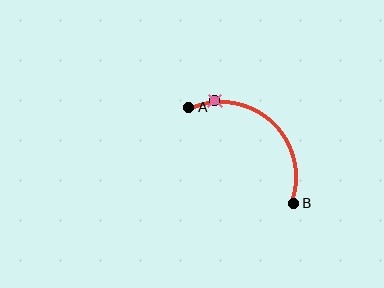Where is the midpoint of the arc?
The arc midpoint is the point on the curve farthest from the straight line joining A and B. It sits above and to the right of that line.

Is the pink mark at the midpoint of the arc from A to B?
No. The pink mark lies on the arc but is closer to endpoint A. The arc midpoint would be at the point on the curve equidistant along the arc from both A and B.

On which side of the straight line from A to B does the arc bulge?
The arc bulges above and to the right of the straight line connecting A and B.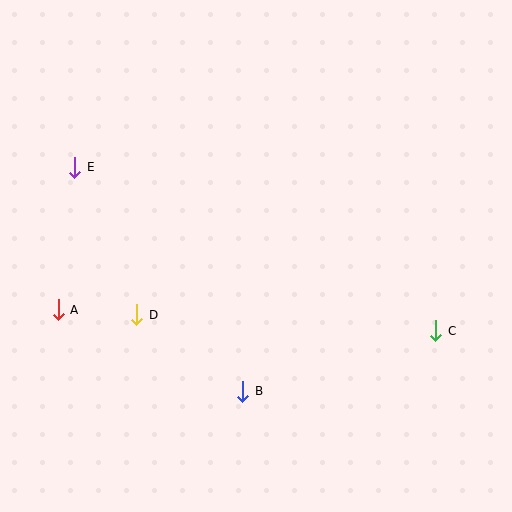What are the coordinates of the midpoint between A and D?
The midpoint between A and D is at (97, 312).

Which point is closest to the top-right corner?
Point C is closest to the top-right corner.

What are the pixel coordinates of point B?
Point B is at (243, 391).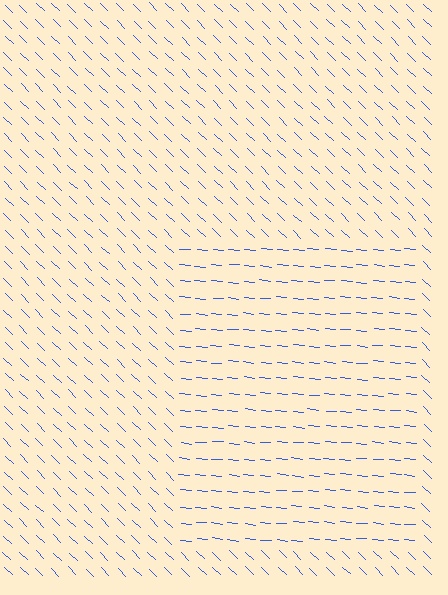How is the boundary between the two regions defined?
The boundary is defined purely by a change in line orientation (approximately 39 degrees difference). All lines are the same color and thickness.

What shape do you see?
I see a rectangle.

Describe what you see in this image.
The image is filled with small blue line segments. A rectangle region in the image has lines oriented differently from the surrounding lines, creating a visible texture boundary.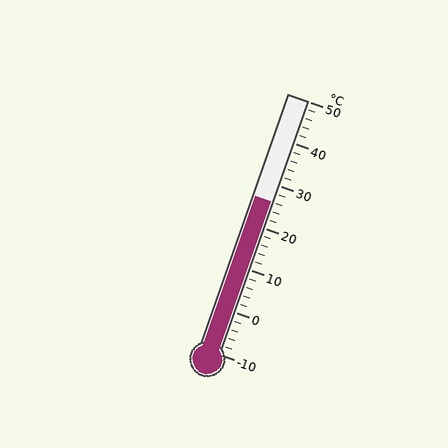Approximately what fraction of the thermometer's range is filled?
The thermometer is filled to approximately 60% of its range.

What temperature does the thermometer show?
The thermometer shows approximately 26°C.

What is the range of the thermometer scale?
The thermometer scale ranges from -10°C to 50°C.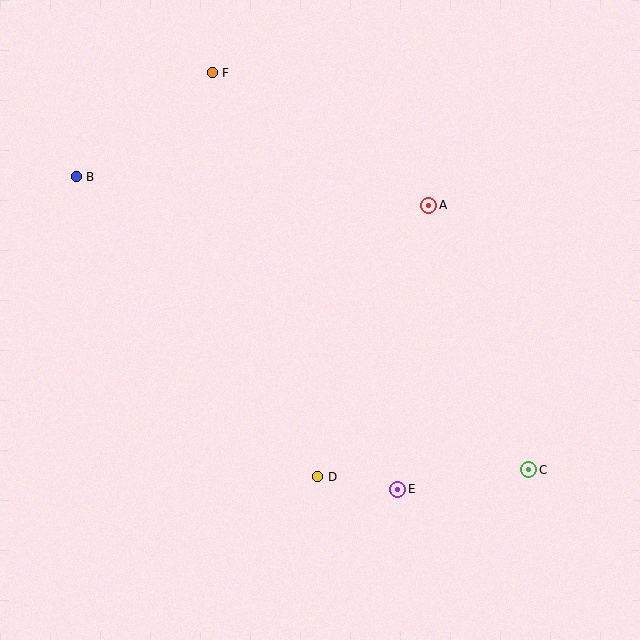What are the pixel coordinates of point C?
Point C is at (529, 470).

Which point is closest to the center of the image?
Point D at (318, 477) is closest to the center.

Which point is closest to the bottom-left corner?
Point D is closest to the bottom-left corner.